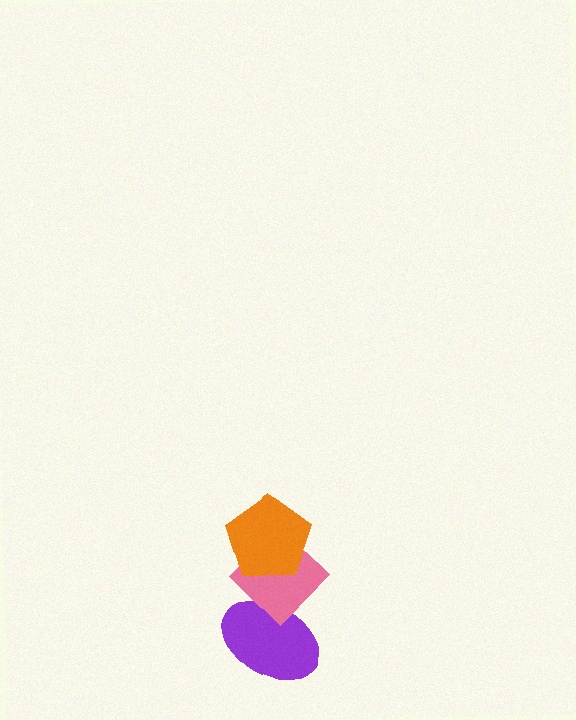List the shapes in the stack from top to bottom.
From top to bottom: the orange pentagon, the pink diamond, the purple ellipse.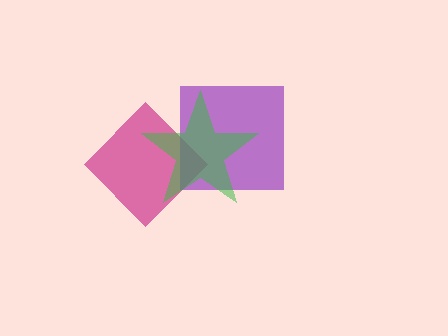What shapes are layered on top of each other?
The layered shapes are: a magenta diamond, a purple square, a green star.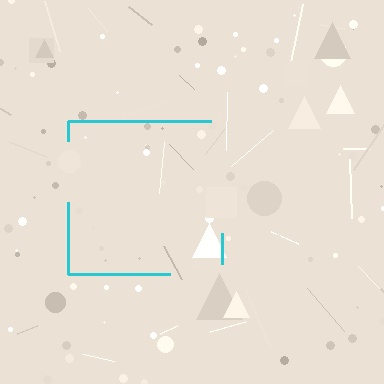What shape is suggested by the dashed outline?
The dashed outline suggests a square.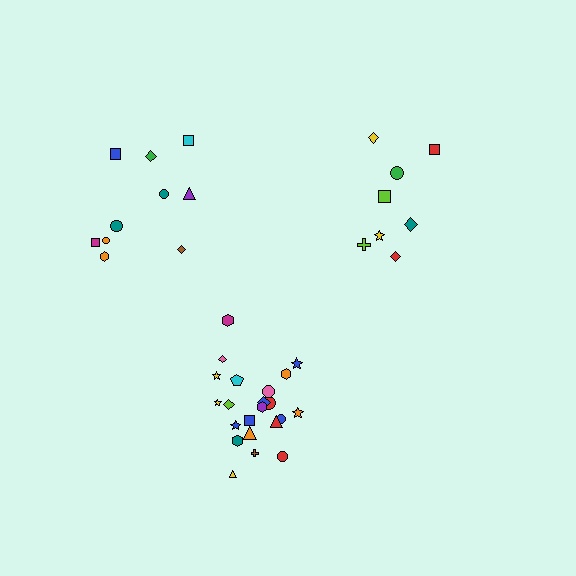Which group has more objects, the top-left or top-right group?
The top-left group.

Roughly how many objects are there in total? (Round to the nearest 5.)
Roughly 40 objects in total.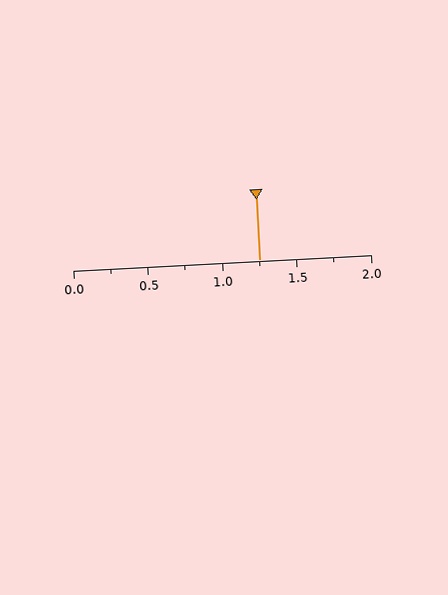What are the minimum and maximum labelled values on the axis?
The axis runs from 0.0 to 2.0.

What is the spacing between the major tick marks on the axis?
The major ticks are spaced 0.5 apart.